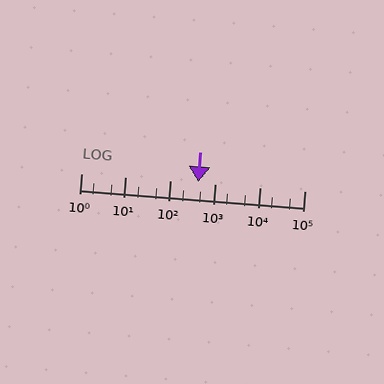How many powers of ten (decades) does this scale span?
The scale spans 5 decades, from 1 to 100000.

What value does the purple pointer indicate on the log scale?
The pointer indicates approximately 430.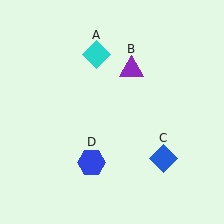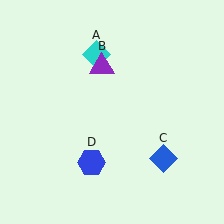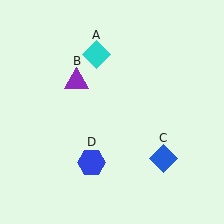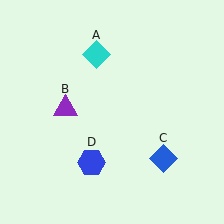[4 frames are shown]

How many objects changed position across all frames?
1 object changed position: purple triangle (object B).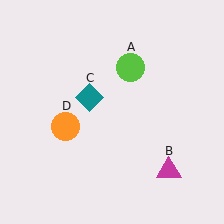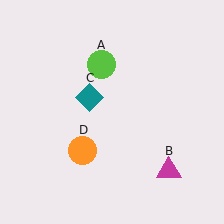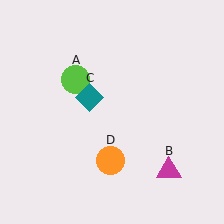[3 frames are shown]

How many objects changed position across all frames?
2 objects changed position: lime circle (object A), orange circle (object D).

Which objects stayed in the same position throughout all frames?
Magenta triangle (object B) and teal diamond (object C) remained stationary.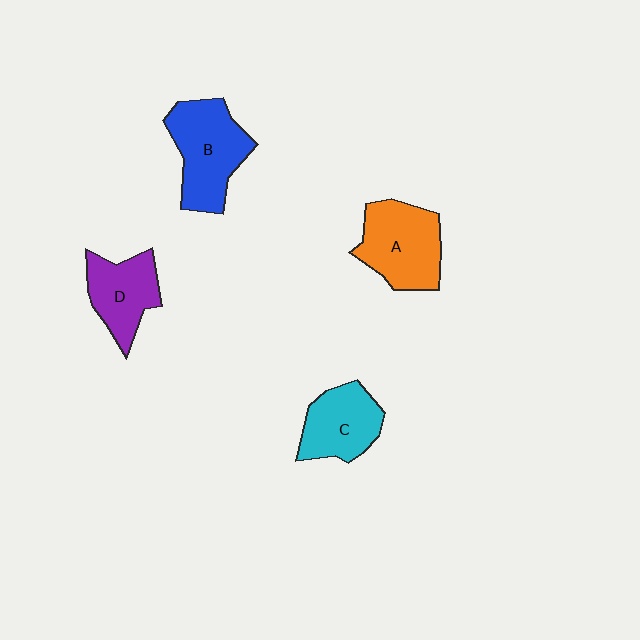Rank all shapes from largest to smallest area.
From largest to smallest: B (blue), A (orange), C (cyan), D (purple).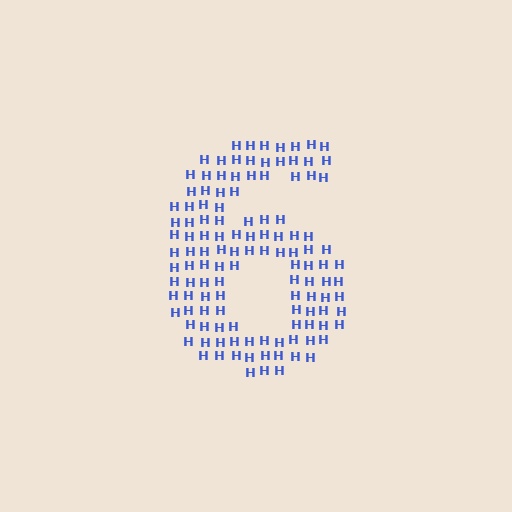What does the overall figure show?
The overall figure shows the digit 6.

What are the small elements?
The small elements are letter H's.